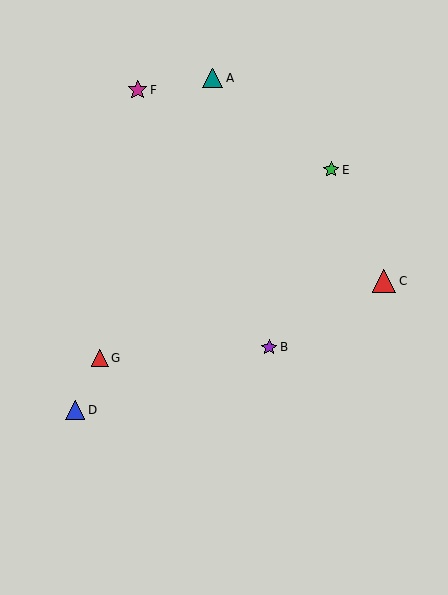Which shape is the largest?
The red triangle (labeled C) is the largest.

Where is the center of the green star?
The center of the green star is at (331, 170).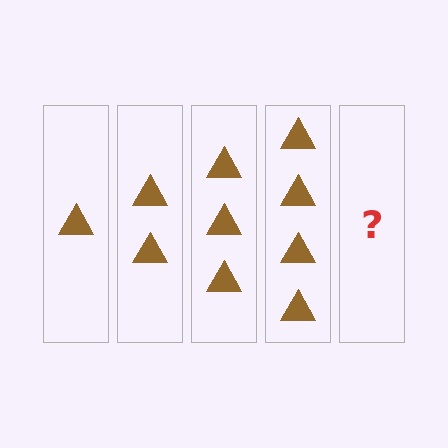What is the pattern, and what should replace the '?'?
The pattern is that each step adds one more triangle. The '?' should be 5 triangles.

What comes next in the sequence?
The next element should be 5 triangles.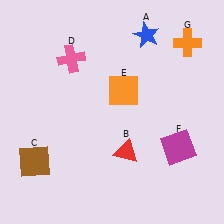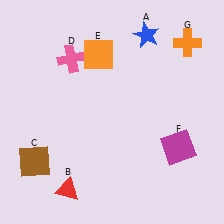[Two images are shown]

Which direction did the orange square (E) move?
The orange square (E) moved up.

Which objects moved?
The objects that moved are: the red triangle (B), the orange square (E).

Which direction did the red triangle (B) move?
The red triangle (B) moved left.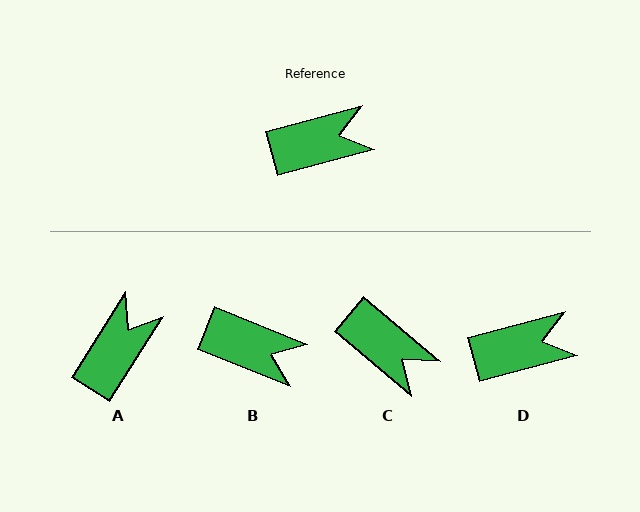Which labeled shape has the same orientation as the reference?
D.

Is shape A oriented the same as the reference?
No, it is off by about 43 degrees.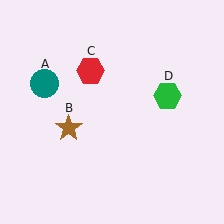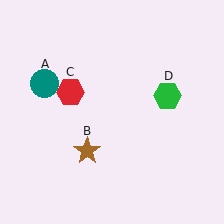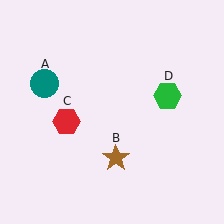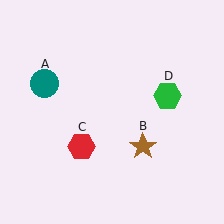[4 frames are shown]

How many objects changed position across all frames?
2 objects changed position: brown star (object B), red hexagon (object C).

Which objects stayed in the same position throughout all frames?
Teal circle (object A) and green hexagon (object D) remained stationary.